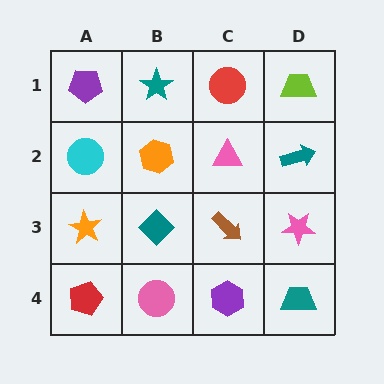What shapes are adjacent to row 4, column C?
A brown arrow (row 3, column C), a pink circle (row 4, column B), a teal trapezoid (row 4, column D).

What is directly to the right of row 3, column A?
A teal diamond.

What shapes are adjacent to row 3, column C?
A pink triangle (row 2, column C), a purple hexagon (row 4, column C), a teal diamond (row 3, column B), a pink star (row 3, column D).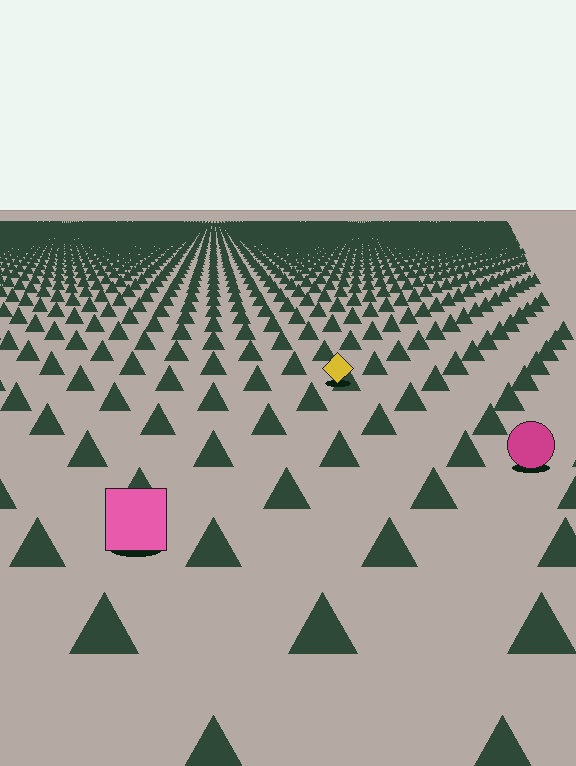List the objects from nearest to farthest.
From nearest to farthest: the pink square, the magenta circle, the yellow diamond.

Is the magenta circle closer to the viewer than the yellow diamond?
Yes. The magenta circle is closer — you can tell from the texture gradient: the ground texture is coarser near it.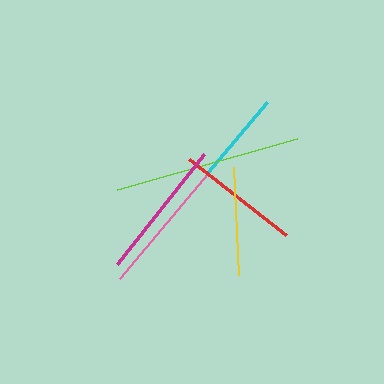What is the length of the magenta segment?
The magenta segment is approximately 141 pixels long.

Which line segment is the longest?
The pink line is the longest at approximately 227 pixels.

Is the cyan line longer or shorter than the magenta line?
The magenta line is longer than the cyan line.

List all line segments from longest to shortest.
From longest to shortest: pink, lime, magenta, red, yellow, cyan.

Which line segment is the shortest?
The cyan line is the shortest at approximately 93 pixels.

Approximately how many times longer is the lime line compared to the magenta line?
The lime line is approximately 1.3 times the length of the magenta line.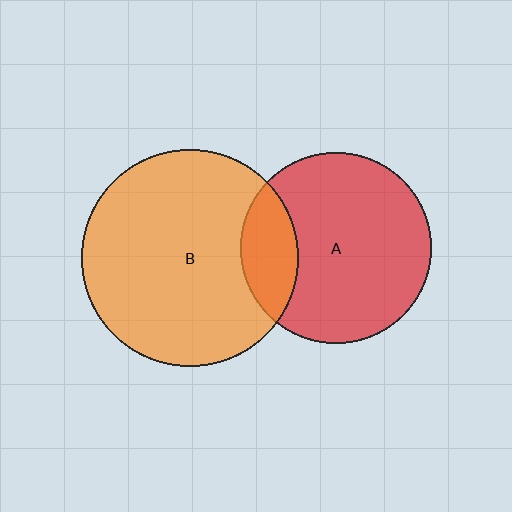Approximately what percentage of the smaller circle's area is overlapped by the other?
Approximately 20%.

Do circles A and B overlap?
Yes.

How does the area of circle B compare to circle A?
Approximately 1.3 times.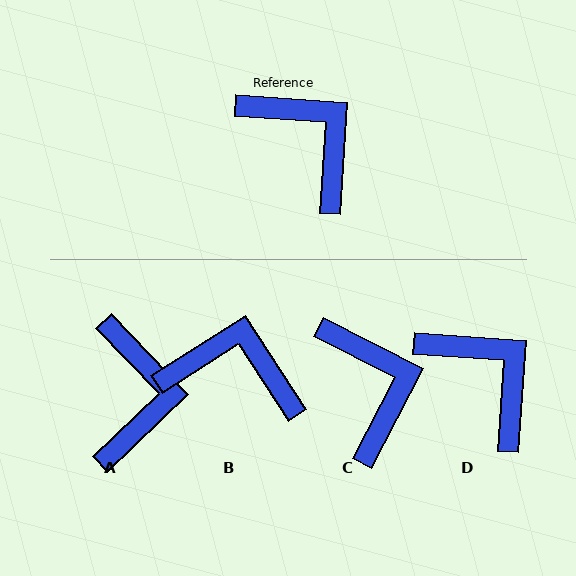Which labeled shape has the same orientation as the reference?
D.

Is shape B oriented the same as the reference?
No, it is off by about 37 degrees.